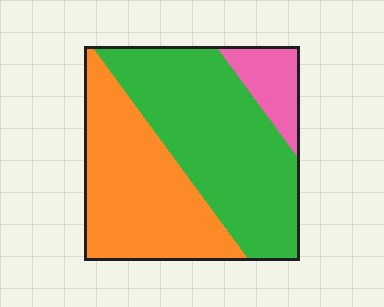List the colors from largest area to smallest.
From largest to smallest: green, orange, pink.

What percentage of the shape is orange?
Orange takes up about two fifths (2/5) of the shape.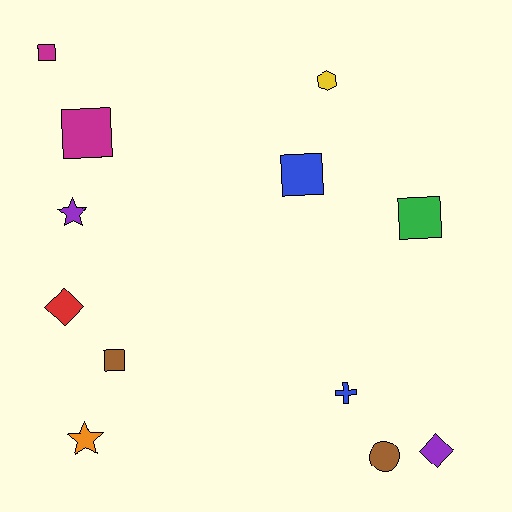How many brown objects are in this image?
There are 2 brown objects.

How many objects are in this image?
There are 12 objects.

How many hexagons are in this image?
There is 1 hexagon.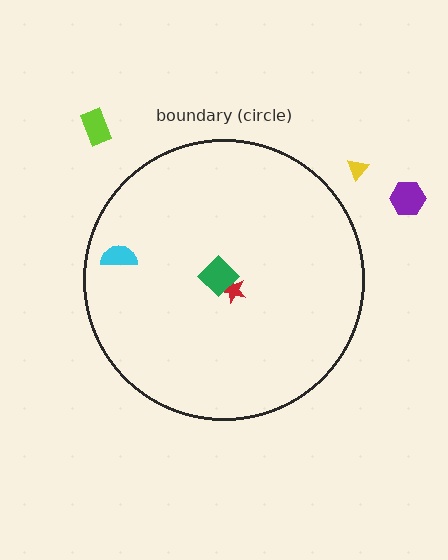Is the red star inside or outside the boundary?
Inside.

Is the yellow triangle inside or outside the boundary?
Outside.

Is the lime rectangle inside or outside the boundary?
Outside.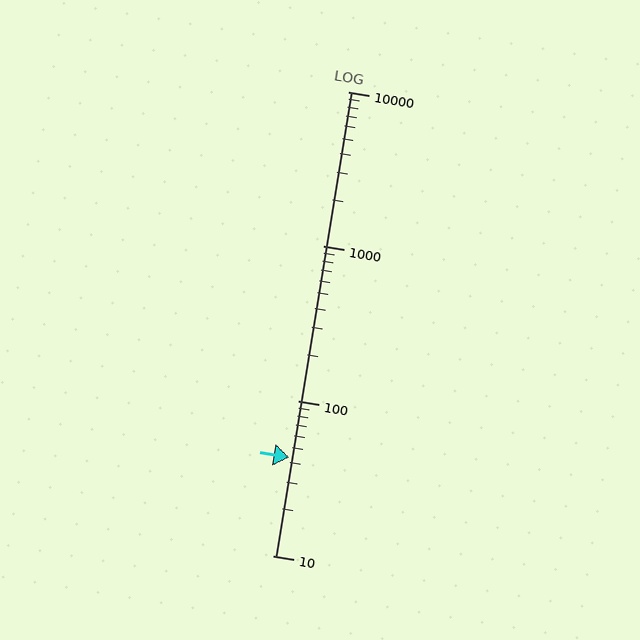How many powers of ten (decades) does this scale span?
The scale spans 3 decades, from 10 to 10000.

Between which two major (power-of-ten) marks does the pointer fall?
The pointer is between 10 and 100.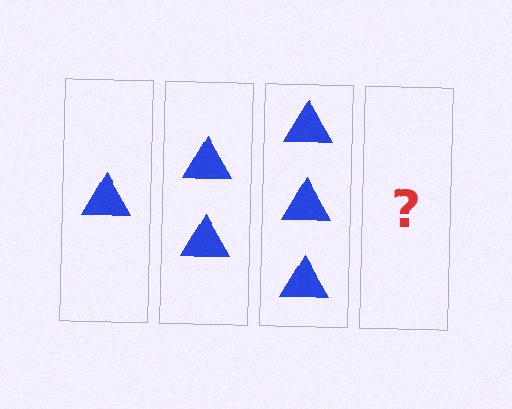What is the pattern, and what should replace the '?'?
The pattern is that each step adds one more triangle. The '?' should be 4 triangles.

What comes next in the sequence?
The next element should be 4 triangles.